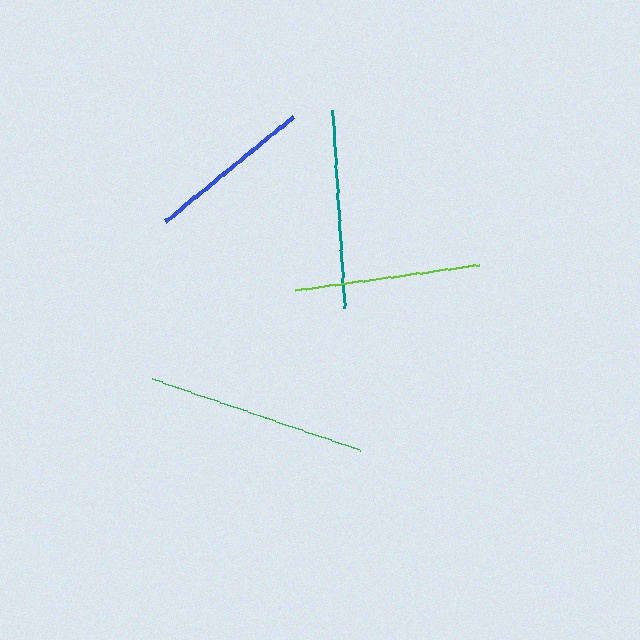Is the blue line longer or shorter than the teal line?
The teal line is longer than the blue line.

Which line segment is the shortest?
The blue line is the shortest at approximately 165 pixels.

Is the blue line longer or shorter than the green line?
The green line is longer than the blue line.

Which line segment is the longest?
The green line is the longest at approximately 220 pixels.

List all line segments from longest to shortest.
From longest to shortest: green, teal, lime, blue.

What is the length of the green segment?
The green segment is approximately 220 pixels long.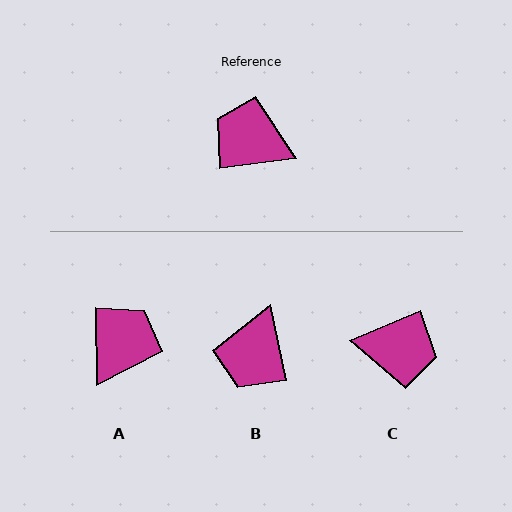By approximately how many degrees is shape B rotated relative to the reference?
Approximately 95 degrees counter-clockwise.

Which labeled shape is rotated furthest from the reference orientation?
C, about 164 degrees away.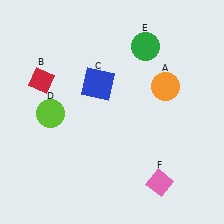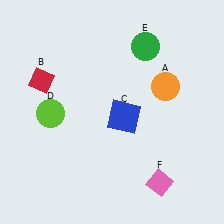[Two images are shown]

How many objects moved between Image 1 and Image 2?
1 object moved between the two images.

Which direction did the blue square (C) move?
The blue square (C) moved down.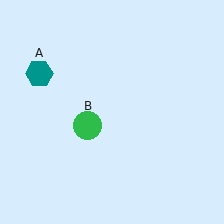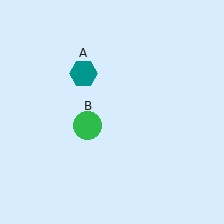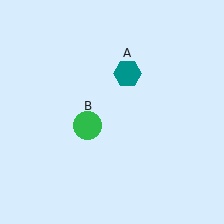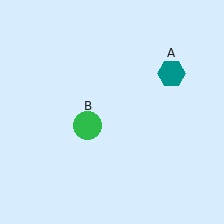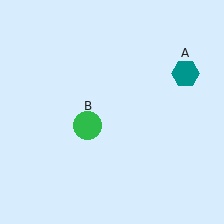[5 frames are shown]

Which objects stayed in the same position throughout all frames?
Green circle (object B) remained stationary.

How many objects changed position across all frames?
1 object changed position: teal hexagon (object A).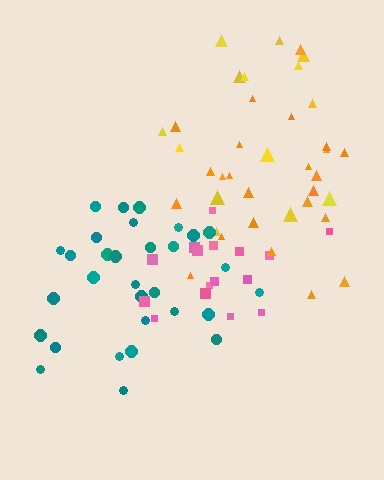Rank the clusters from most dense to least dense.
teal, pink, orange, yellow.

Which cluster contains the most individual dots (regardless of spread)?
Teal (31).